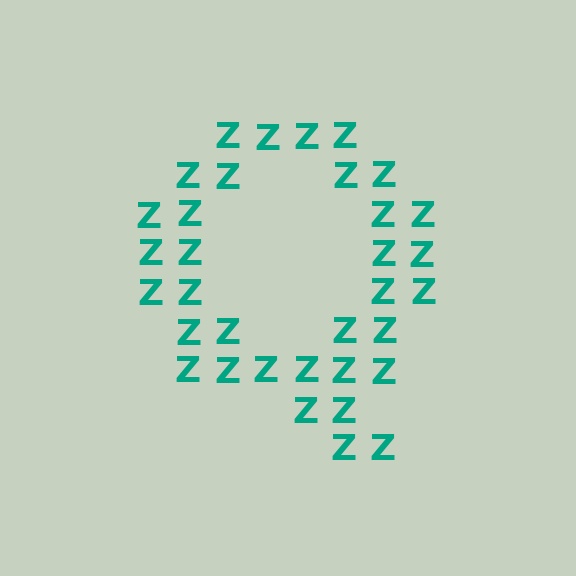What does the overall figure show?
The overall figure shows the letter Q.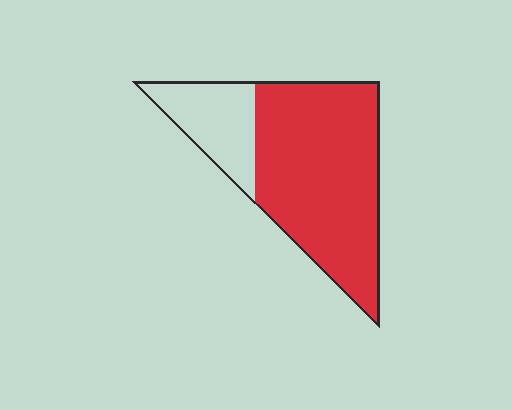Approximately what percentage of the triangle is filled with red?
Approximately 75%.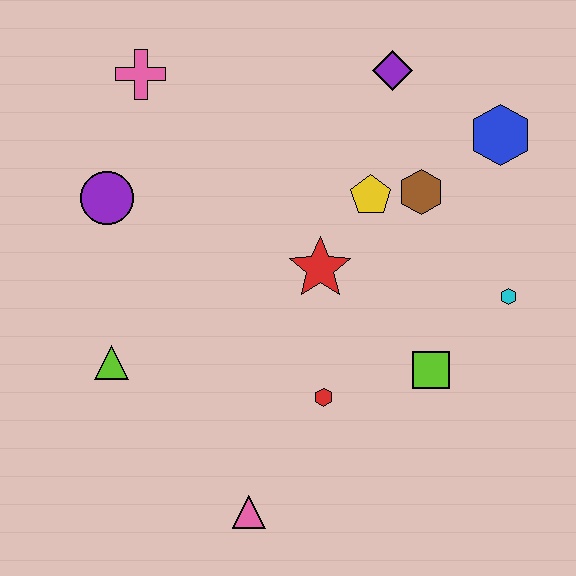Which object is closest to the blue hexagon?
The brown hexagon is closest to the blue hexagon.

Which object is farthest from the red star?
The pink cross is farthest from the red star.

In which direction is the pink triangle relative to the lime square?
The pink triangle is to the left of the lime square.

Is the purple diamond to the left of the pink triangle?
No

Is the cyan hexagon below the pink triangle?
No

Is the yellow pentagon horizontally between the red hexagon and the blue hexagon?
Yes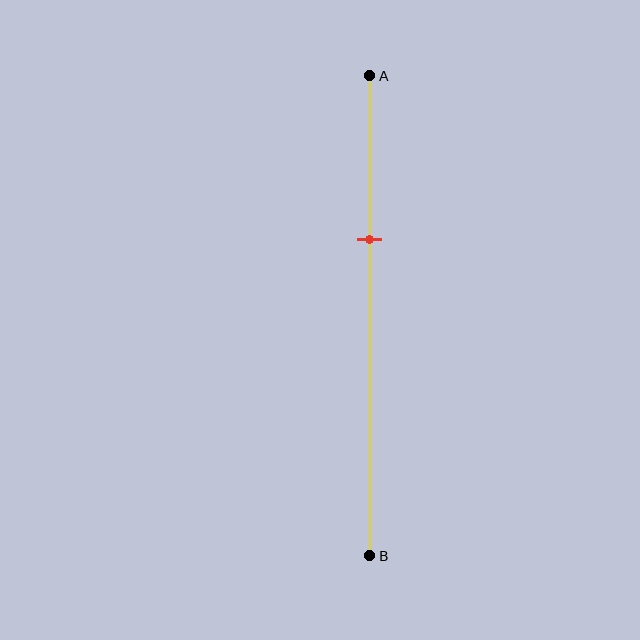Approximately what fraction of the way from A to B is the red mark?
The red mark is approximately 35% of the way from A to B.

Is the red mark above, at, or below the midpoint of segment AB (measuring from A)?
The red mark is above the midpoint of segment AB.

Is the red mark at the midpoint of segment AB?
No, the mark is at about 35% from A, not at the 50% midpoint.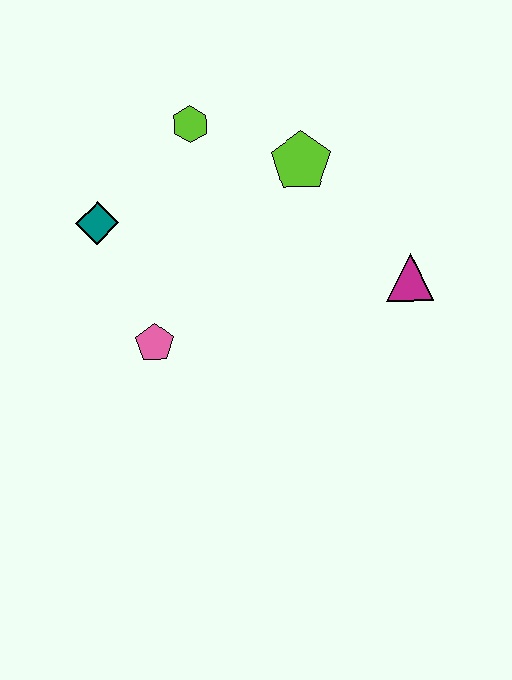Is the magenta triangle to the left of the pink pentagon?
No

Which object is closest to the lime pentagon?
The lime hexagon is closest to the lime pentagon.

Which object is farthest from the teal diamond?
The magenta triangle is farthest from the teal diamond.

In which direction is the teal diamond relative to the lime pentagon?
The teal diamond is to the left of the lime pentagon.